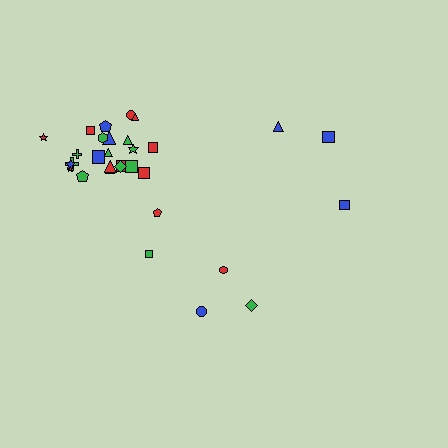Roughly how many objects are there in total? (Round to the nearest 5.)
Roughly 30 objects in total.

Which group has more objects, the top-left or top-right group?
The top-left group.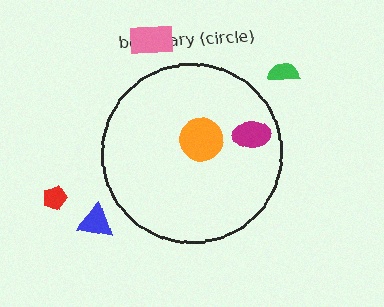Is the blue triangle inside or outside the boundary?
Outside.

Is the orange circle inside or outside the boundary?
Inside.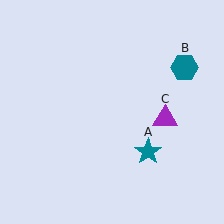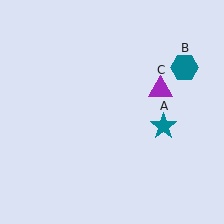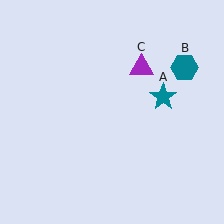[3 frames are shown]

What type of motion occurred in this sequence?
The teal star (object A), purple triangle (object C) rotated counterclockwise around the center of the scene.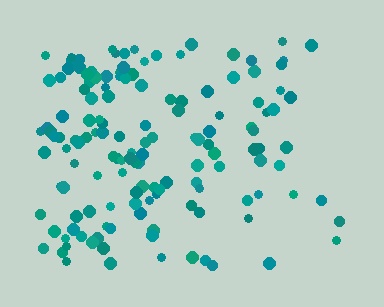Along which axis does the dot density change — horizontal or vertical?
Horizontal.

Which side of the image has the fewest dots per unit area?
The right.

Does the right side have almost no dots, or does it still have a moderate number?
Still a moderate number, just noticeably fewer than the left.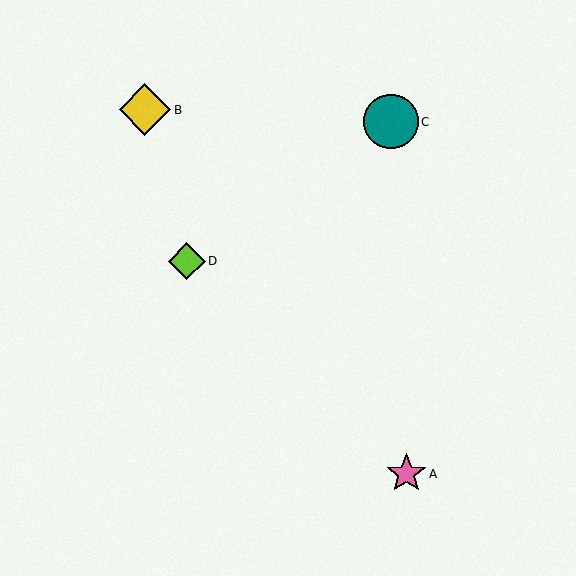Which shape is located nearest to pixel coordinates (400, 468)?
The pink star (labeled A) at (406, 474) is nearest to that location.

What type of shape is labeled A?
Shape A is a pink star.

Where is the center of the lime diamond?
The center of the lime diamond is at (187, 261).